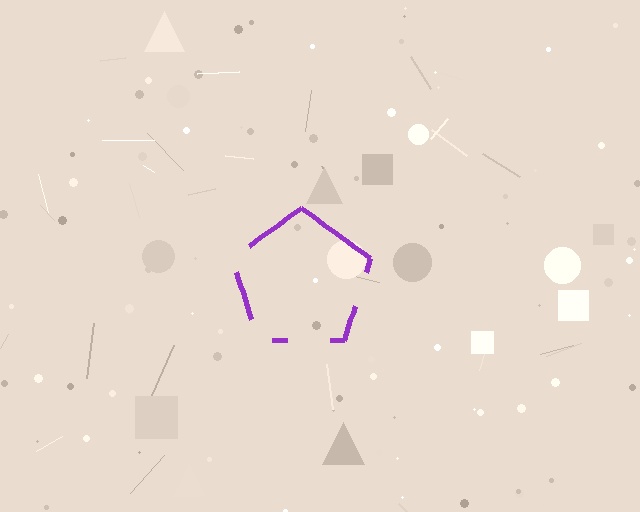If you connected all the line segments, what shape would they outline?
They would outline a pentagon.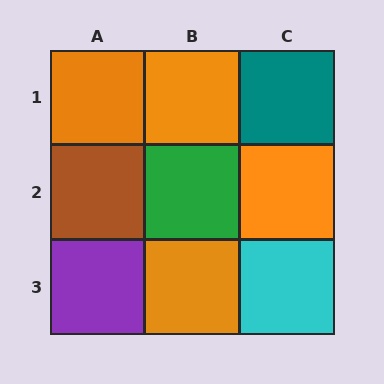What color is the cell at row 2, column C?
Orange.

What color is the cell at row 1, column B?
Orange.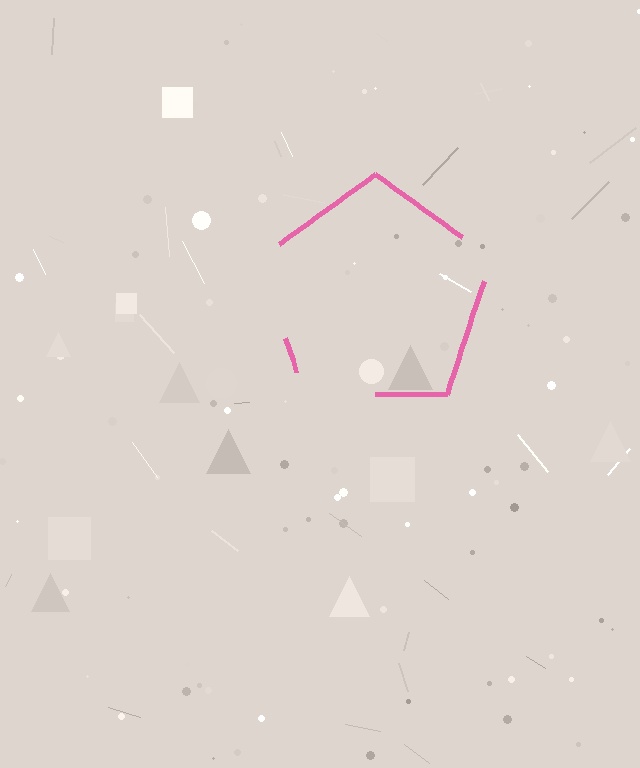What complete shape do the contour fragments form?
The contour fragments form a pentagon.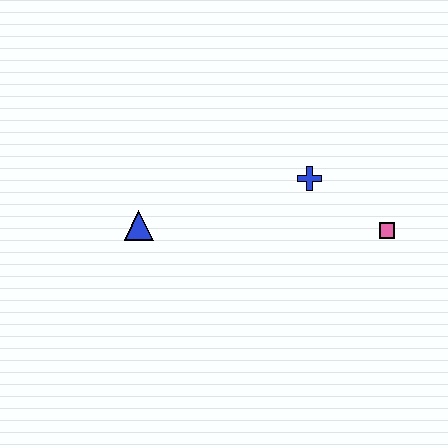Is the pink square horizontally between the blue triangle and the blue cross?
No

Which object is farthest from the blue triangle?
The pink square is farthest from the blue triangle.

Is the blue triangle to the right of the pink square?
No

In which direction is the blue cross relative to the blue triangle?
The blue cross is to the right of the blue triangle.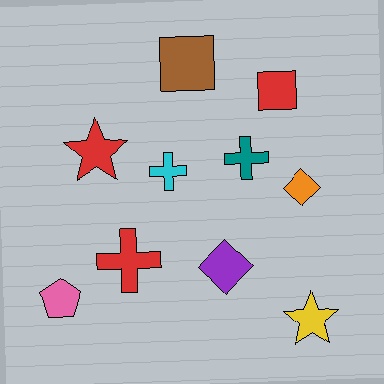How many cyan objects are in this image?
There is 1 cyan object.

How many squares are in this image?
There are 2 squares.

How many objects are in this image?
There are 10 objects.